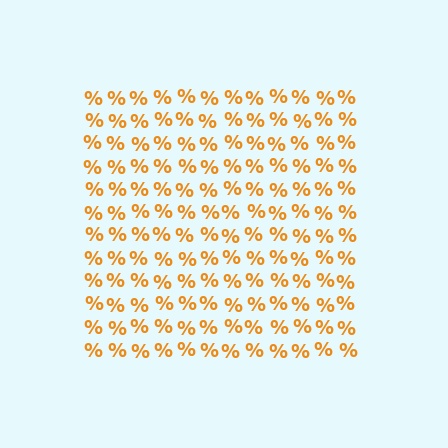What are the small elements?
The small elements are percent signs.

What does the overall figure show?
The overall figure shows a square.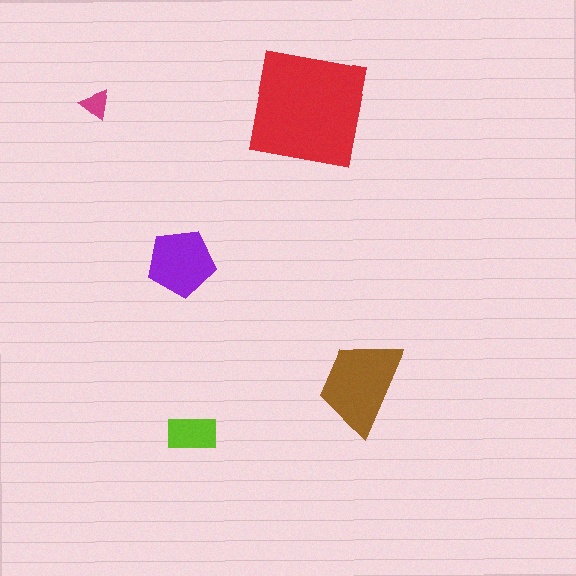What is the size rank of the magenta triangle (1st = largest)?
5th.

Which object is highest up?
The magenta triangle is topmost.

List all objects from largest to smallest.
The red square, the brown trapezoid, the purple pentagon, the lime rectangle, the magenta triangle.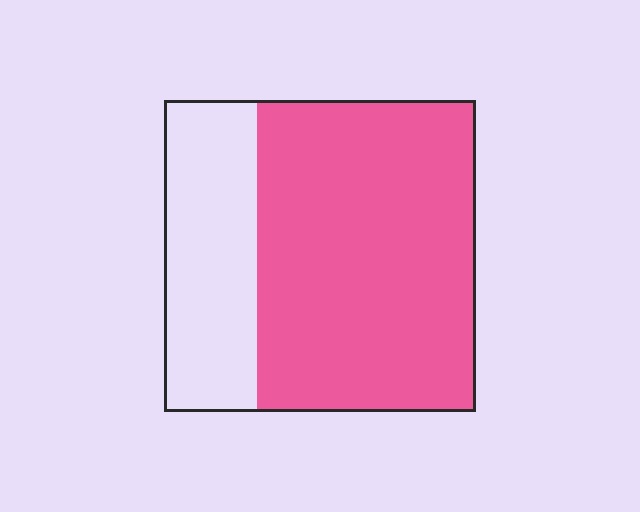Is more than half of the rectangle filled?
Yes.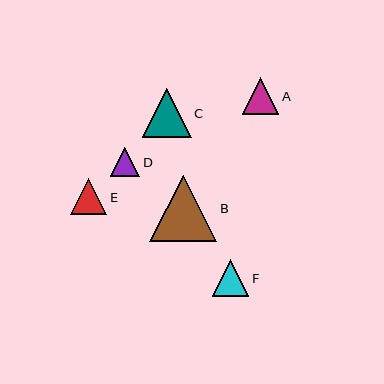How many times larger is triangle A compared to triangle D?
Triangle A is approximately 1.2 times the size of triangle D.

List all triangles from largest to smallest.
From largest to smallest: B, C, F, A, E, D.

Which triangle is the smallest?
Triangle D is the smallest with a size of approximately 29 pixels.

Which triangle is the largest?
Triangle B is the largest with a size of approximately 67 pixels.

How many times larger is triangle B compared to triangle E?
Triangle B is approximately 1.9 times the size of triangle E.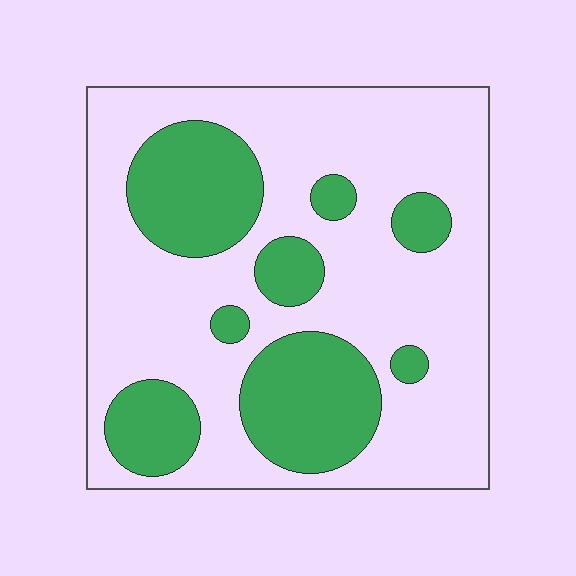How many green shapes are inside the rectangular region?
8.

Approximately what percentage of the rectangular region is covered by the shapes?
Approximately 30%.